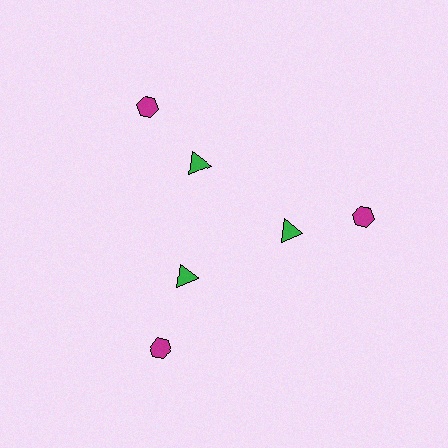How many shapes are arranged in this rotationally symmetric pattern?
There are 6 shapes, arranged in 3 groups of 2.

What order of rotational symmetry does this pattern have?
This pattern has 3-fold rotational symmetry.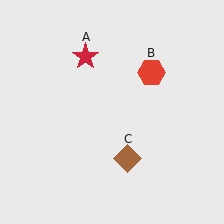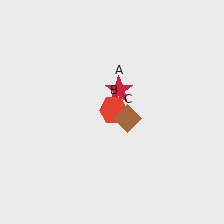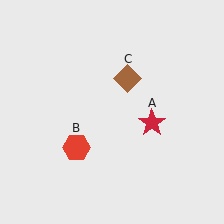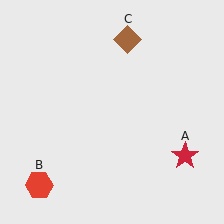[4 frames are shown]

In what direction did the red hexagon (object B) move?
The red hexagon (object B) moved down and to the left.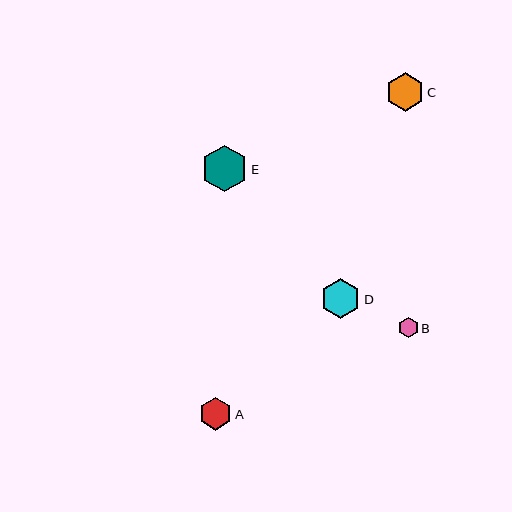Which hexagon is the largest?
Hexagon E is the largest with a size of approximately 46 pixels.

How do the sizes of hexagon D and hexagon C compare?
Hexagon D and hexagon C are approximately the same size.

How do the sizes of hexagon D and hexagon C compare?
Hexagon D and hexagon C are approximately the same size.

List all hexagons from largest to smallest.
From largest to smallest: E, D, C, A, B.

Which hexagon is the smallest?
Hexagon B is the smallest with a size of approximately 20 pixels.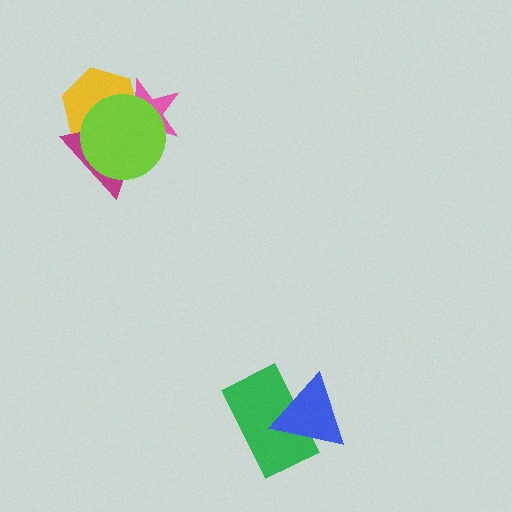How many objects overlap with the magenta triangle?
3 objects overlap with the magenta triangle.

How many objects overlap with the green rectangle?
1 object overlaps with the green rectangle.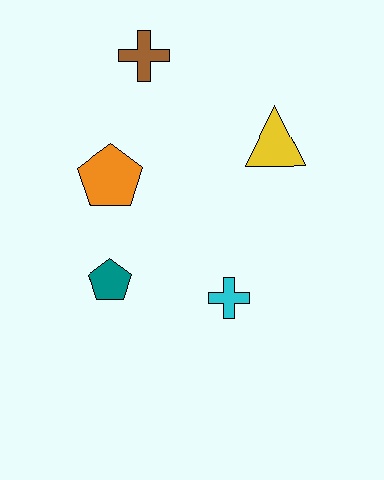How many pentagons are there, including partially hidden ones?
There are 2 pentagons.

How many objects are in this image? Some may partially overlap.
There are 5 objects.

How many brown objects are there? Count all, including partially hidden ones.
There is 1 brown object.